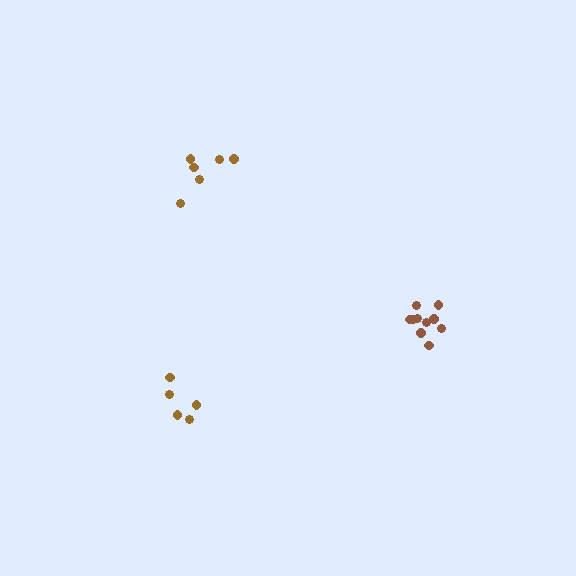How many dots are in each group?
Group 1: 6 dots, Group 2: 10 dots, Group 3: 5 dots (21 total).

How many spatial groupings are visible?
There are 3 spatial groupings.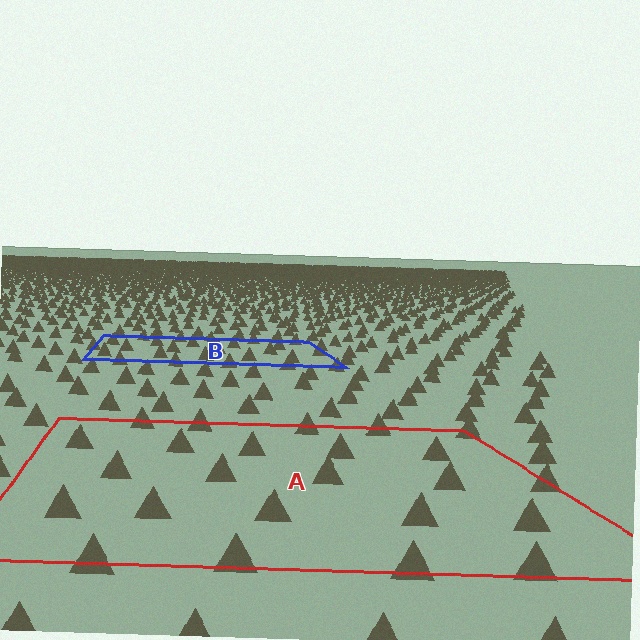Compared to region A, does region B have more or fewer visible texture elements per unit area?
Region B has more texture elements per unit area — they are packed more densely because it is farther away.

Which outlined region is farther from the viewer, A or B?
Region B is farther from the viewer — the texture elements inside it appear smaller and more densely packed.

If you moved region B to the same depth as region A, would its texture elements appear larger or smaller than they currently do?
They would appear larger. At a closer depth, the same texture elements are projected at a bigger on-screen size.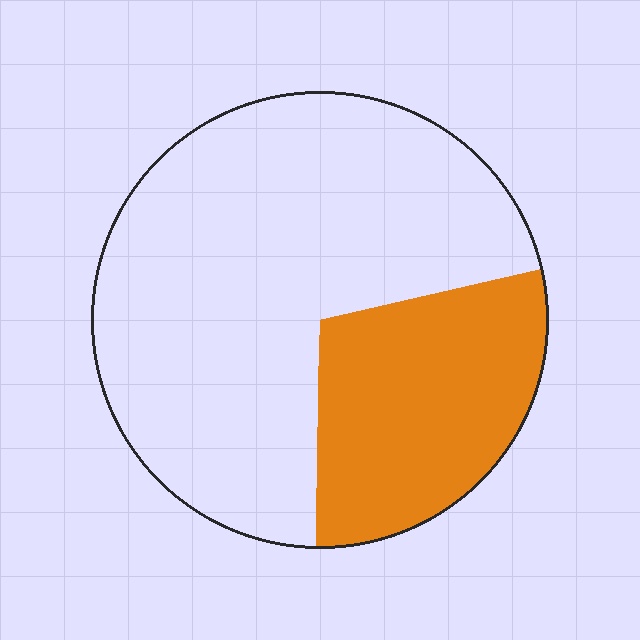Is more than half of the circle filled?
No.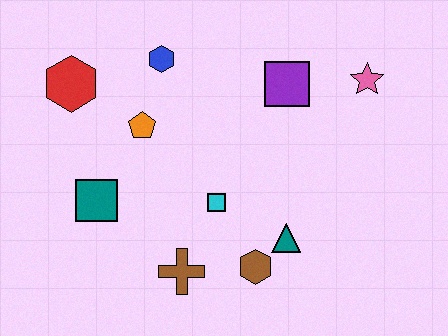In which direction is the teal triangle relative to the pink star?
The teal triangle is below the pink star.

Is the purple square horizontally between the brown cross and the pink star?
Yes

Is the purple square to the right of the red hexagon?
Yes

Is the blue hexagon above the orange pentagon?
Yes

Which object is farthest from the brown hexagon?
The red hexagon is farthest from the brown hexagon.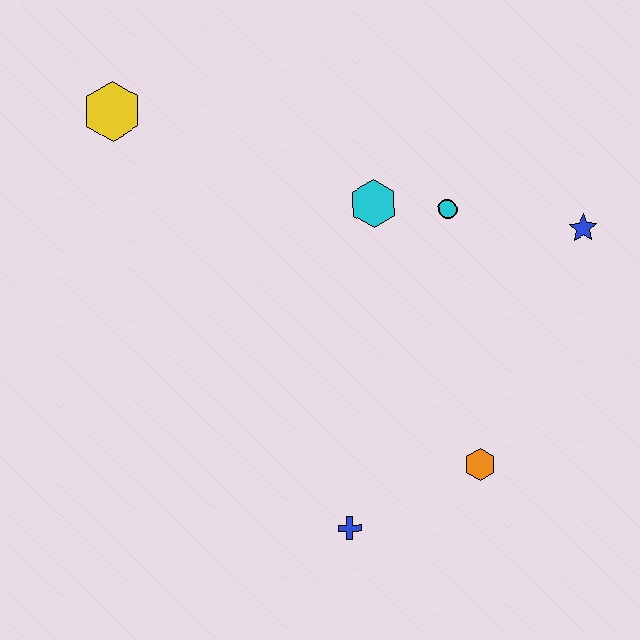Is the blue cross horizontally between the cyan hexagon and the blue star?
No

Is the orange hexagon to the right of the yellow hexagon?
Yes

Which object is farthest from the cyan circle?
The yellow hexagon is farthest from the cyan circle.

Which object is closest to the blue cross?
The orange hexagon is closest to the blue cross.